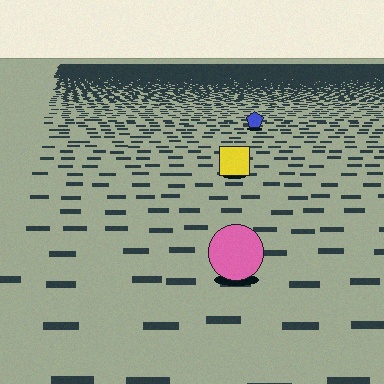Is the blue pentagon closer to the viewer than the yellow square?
No. The yellow square is closer — you can tell from the texture gradient: the ground texture is coarser near it.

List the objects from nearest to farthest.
From nearest to farthest: the pink circle, the yellow square, the blue pentagon.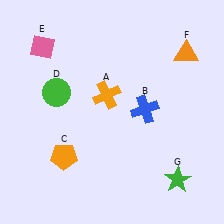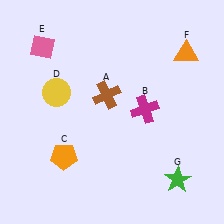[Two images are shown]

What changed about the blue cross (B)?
In Image 1, B is blue. In Image 2, it changed to magenta.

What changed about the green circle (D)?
In Image 1, D is green. In Image 2, it changed to yellow.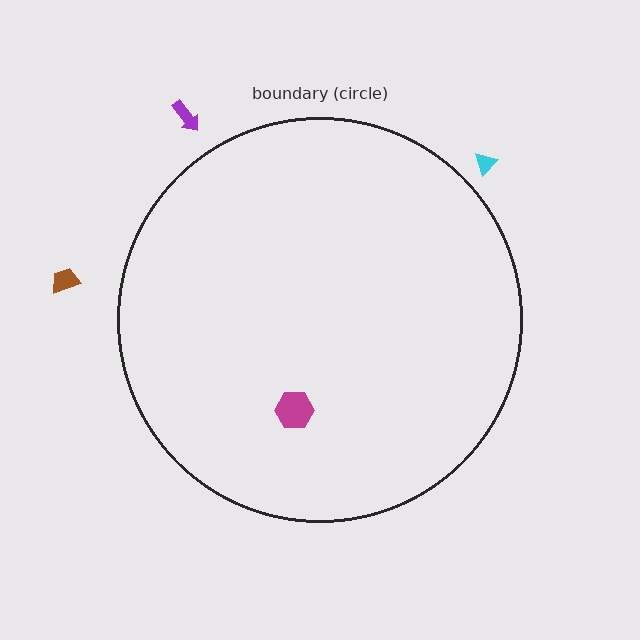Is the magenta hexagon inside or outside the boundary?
Inside.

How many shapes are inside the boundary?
1 inside, 3 outside.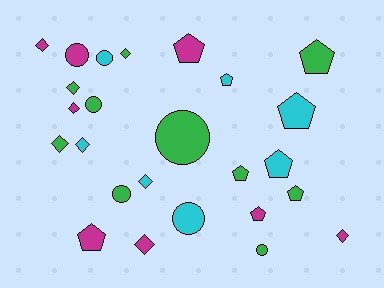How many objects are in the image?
There are 25 objects.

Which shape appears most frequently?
Pentagon, with 9 objects.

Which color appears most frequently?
Green, with 10 objects.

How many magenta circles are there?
There is 1 magenta circle.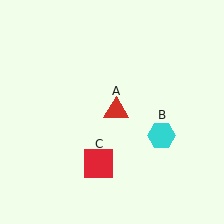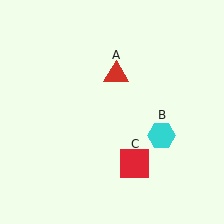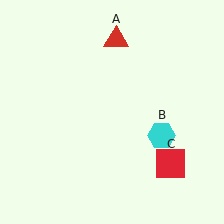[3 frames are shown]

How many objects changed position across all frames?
2 objects changed position: red triangle (object A), red square (object C).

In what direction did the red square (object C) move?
The red square (object C) moved right.